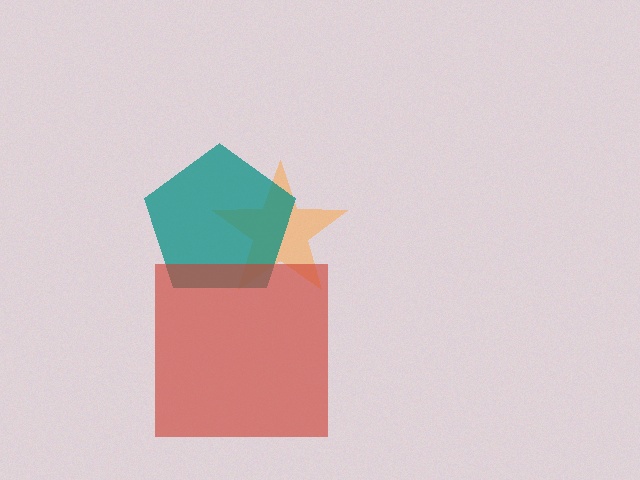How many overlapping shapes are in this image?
There are 3 overlapping shapes in the image.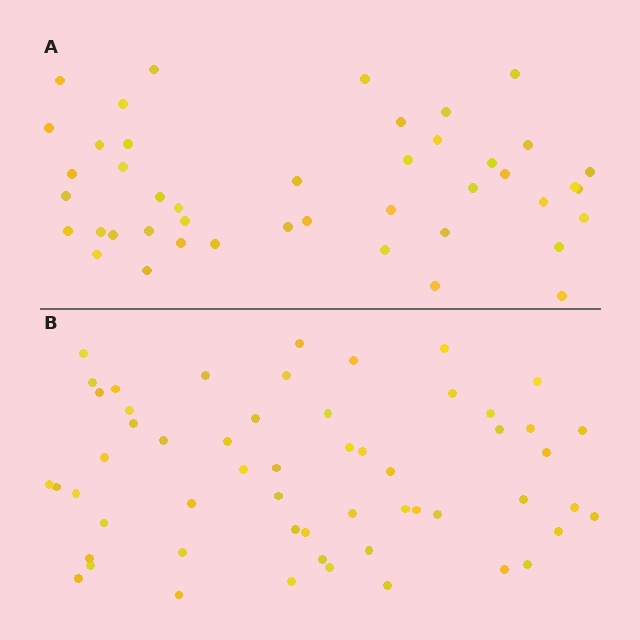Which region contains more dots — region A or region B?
Region B (the bottom region) has more dots.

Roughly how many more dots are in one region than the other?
Region B has roughly 12 or so more dots than region A.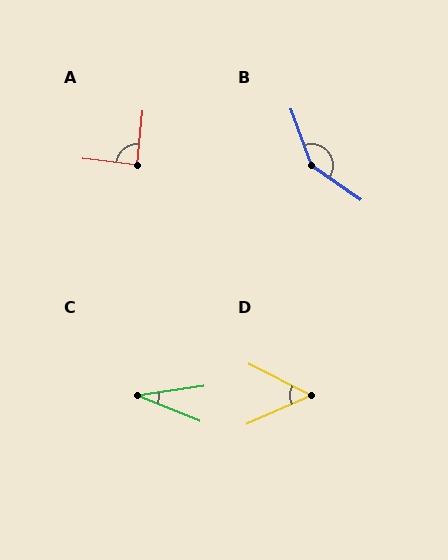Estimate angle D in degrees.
Approximately 51 degrees.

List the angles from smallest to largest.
C (30°), D (51°), A (88°), B (145°).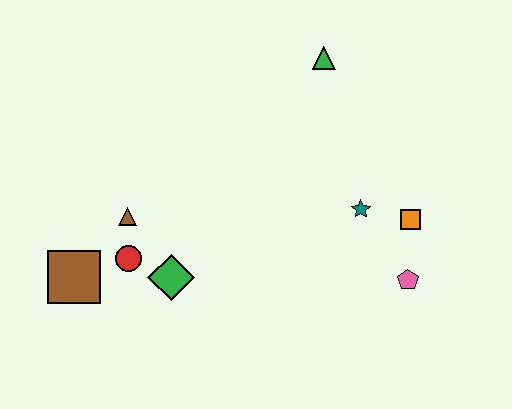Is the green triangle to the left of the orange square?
Yes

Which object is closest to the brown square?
The red circle is closest to the brown square.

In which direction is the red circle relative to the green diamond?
The red circle is to the left of the green diamond.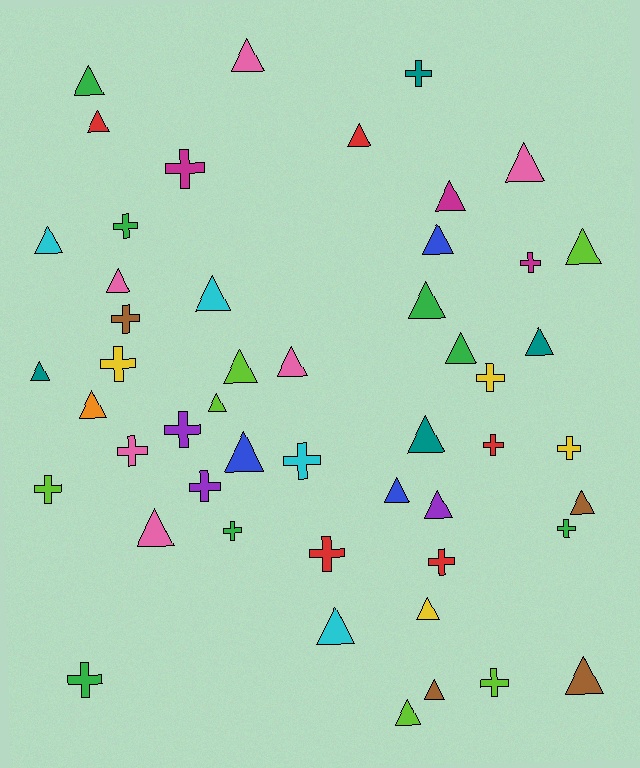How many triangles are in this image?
There are 30 triangles.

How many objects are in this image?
There are 50 objects.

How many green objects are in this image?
There are 7 green objects.